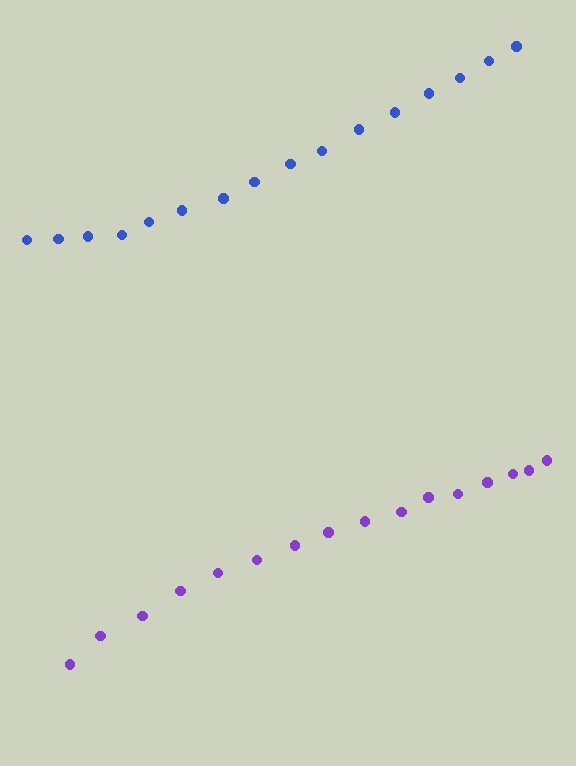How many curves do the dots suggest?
There are 2 distinct paths.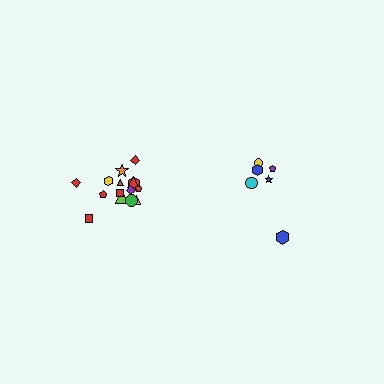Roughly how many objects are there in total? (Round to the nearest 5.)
Roughly 20 objects in total.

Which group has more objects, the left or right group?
The left group.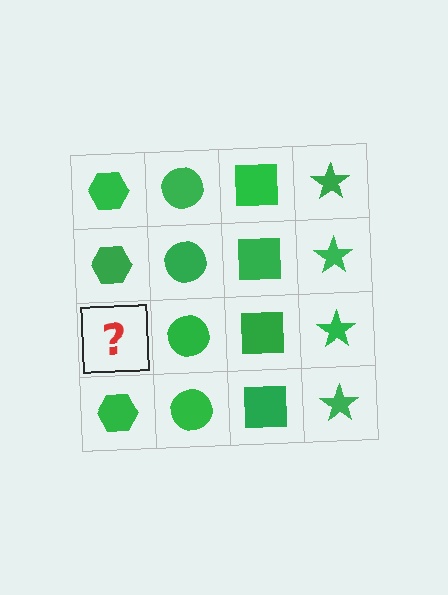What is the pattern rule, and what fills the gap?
The rule is that each column has a consistent shape. The gap should be filled with a green hexagon.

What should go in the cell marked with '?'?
The missing cell should contain a green hexagon.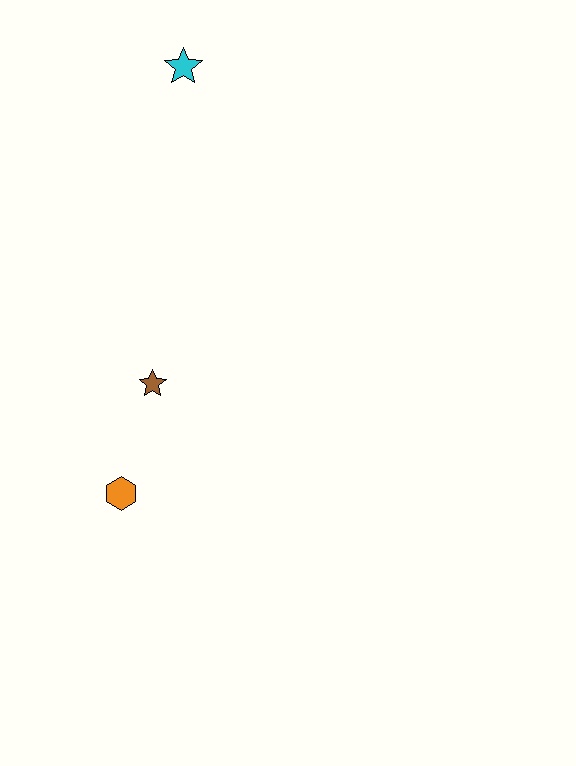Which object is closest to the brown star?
The orange hexagon is closest to the brown star.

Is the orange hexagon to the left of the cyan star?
Yes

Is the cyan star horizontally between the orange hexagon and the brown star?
No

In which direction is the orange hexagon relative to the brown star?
The orange hexagon is below the brown star.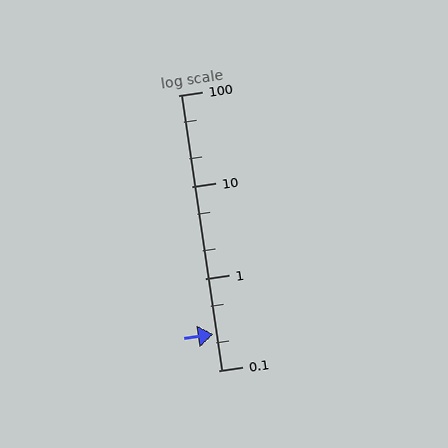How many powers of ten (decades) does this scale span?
The scale spans 3 decades, from 0.1 to 100.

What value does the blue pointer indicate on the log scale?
The pointer indicates approximately 0.25.